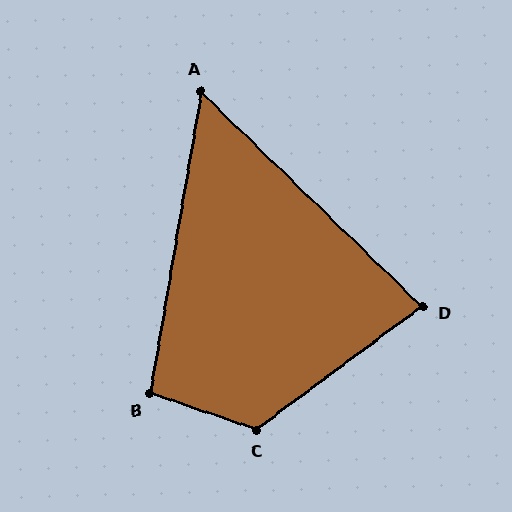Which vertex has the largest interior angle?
C, at approximately 125 degrees.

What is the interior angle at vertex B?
Approximately 99 degrees (obtuse).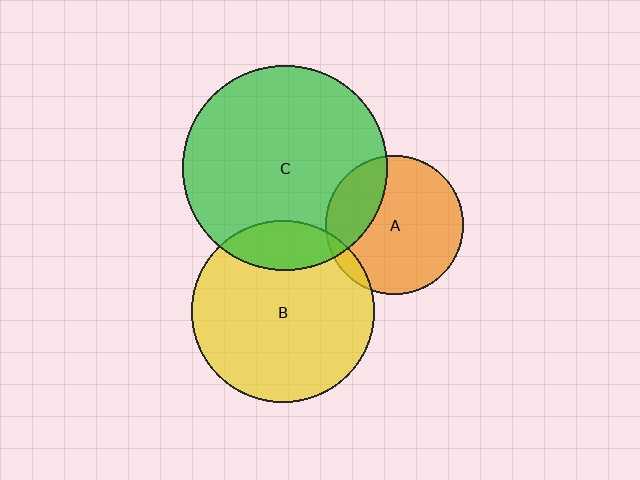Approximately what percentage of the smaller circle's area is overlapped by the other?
Approximately 5%.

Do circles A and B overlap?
Yes.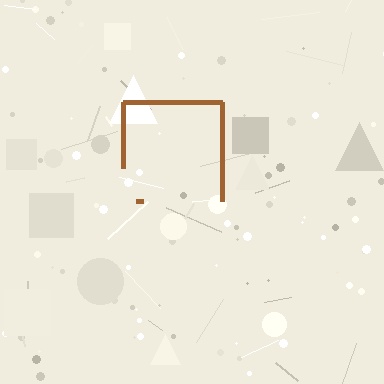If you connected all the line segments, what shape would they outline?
They would outline a square.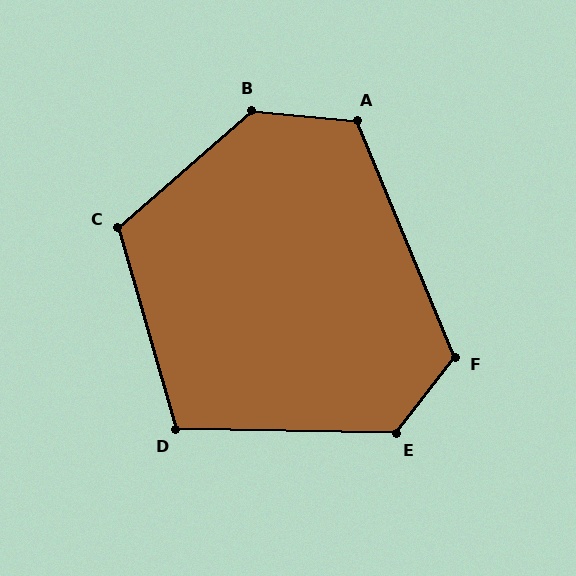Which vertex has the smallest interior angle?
D, at approximately 107 degrees.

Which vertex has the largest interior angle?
B, at approximately 133 degrees.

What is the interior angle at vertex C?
Approximately 115 degrees (obtuse).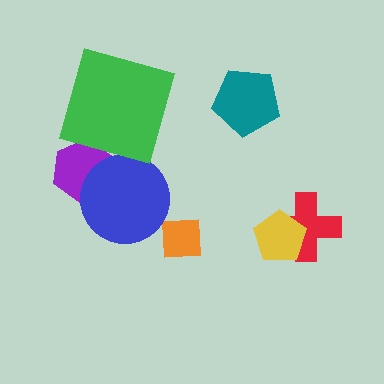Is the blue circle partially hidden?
No, no other shape covers it.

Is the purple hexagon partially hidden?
Yes, it is partially covered by another shape.